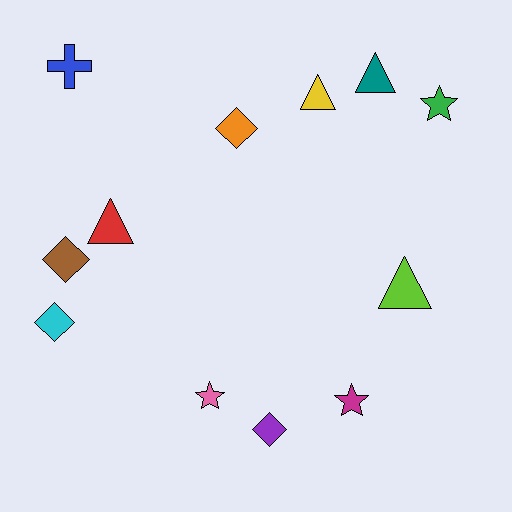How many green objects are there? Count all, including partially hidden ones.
There is 1 green object.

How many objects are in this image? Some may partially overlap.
There are 12 objects.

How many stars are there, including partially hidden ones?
There are 3 stars.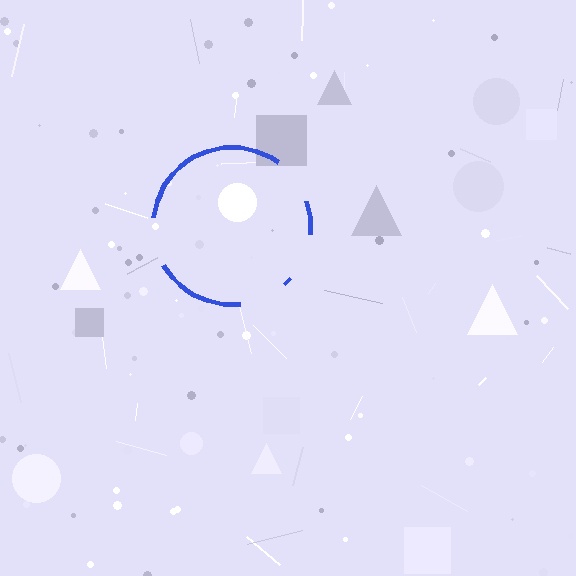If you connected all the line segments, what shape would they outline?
They would outline a circle.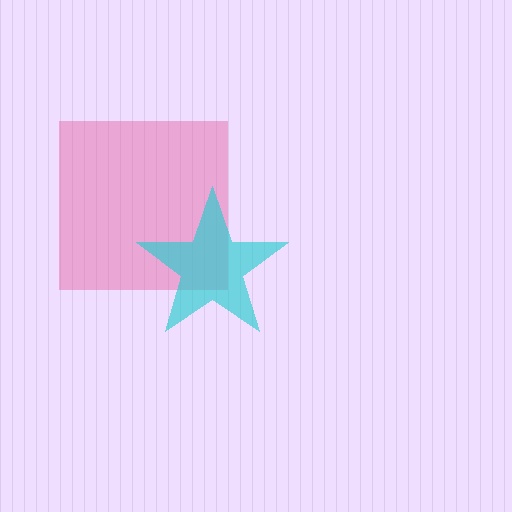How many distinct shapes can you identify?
There are 2 distinct shapes: a pink square, a cyan star.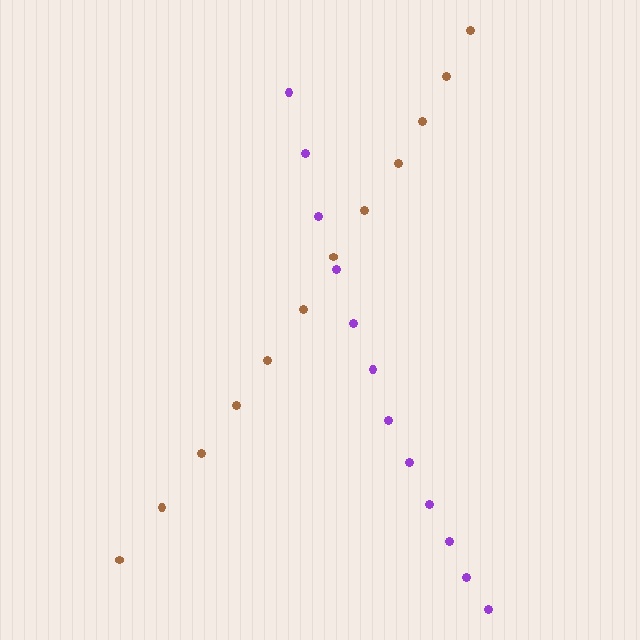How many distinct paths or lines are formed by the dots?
There are 2 distinct paths.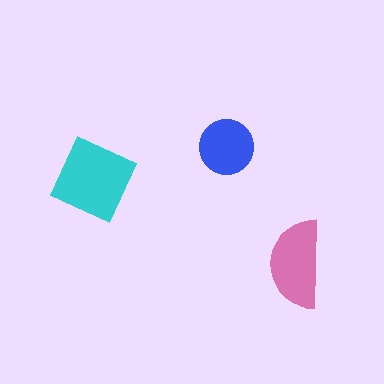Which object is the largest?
The cyan square.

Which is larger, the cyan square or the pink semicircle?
The cyan square.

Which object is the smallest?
The blue circle.